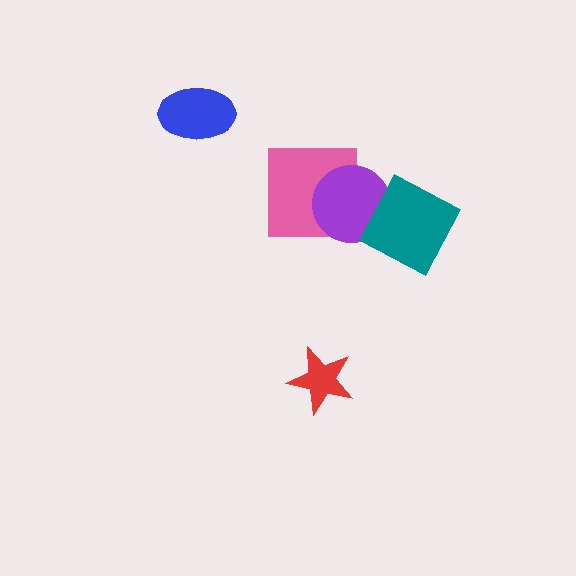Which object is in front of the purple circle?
The teal square is in front of the purple circle.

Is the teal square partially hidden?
No, no other shape covers it.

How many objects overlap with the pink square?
1 object overlaps with the pink square.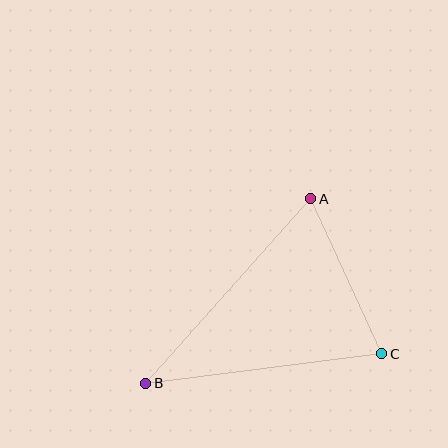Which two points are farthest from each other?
Points A and B are farthest from each other.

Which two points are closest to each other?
Points A and C are closest to each other.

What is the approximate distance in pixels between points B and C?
The distance between B and C is approximately 238 pixels.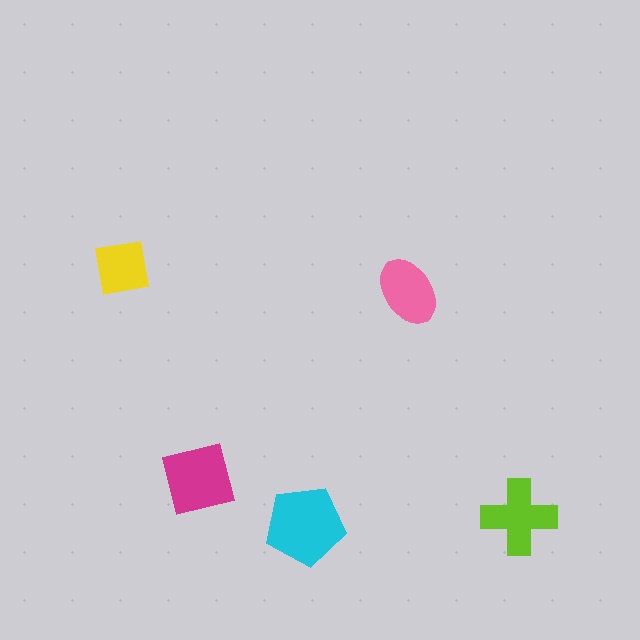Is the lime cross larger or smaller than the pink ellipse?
Larger.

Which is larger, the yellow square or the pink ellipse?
The pink ellipse.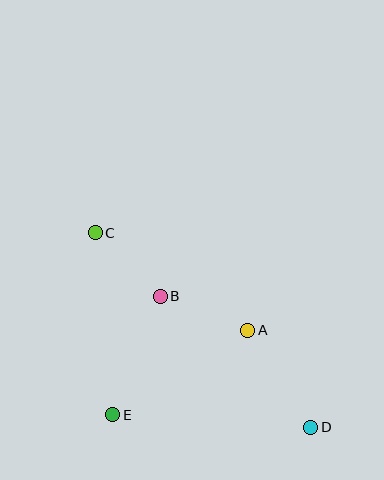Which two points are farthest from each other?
Points C and D are farthest from each other.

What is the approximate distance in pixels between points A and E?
The distance between A and E is approximately 160 pixels.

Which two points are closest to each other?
Points B and C are closest to each other.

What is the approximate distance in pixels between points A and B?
The distance between A and B is approximately 94 pixels.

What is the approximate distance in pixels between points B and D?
The distance between B and D is approximately 200 pixels.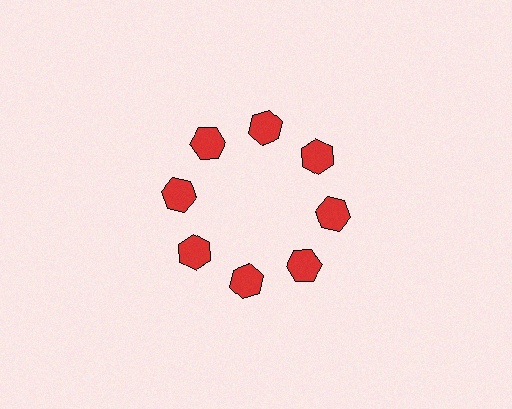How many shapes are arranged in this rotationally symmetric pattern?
There are 8 shapes, arranged in 8 groups of 1.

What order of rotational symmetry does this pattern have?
This pattern has 8-fold rotational symmetry.